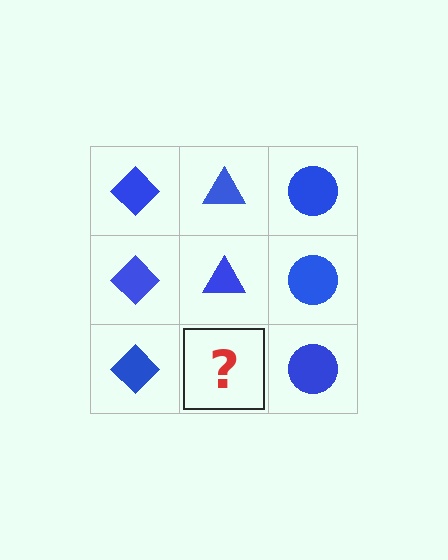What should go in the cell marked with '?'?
The missing cell should contain a blue triangle.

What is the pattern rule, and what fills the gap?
The rule is that each column has a consistent shape. The gap should be filled with a blue triangle.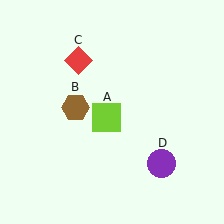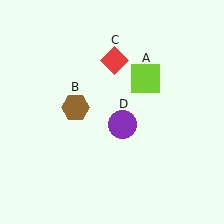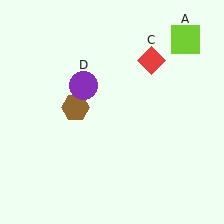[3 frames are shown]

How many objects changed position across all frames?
3 objects changed position: lime square (object A), red diamond (object C), purple circle (object D).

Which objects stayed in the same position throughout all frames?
Brown hexagon (object B) remained stationary.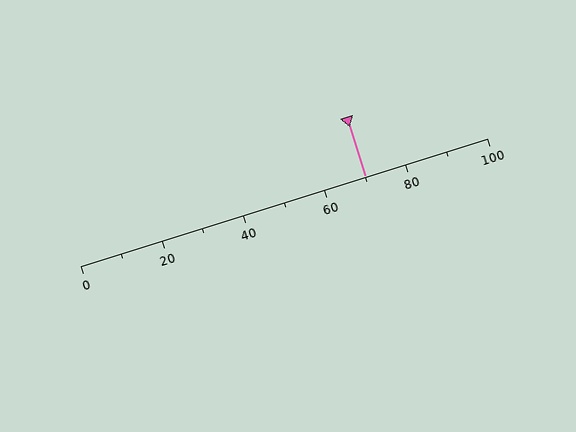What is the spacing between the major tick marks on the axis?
The major ticks are spaced 20 apart.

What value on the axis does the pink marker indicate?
The marker indicates approximately 70.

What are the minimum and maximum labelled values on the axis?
The axis runs from 0 to 100.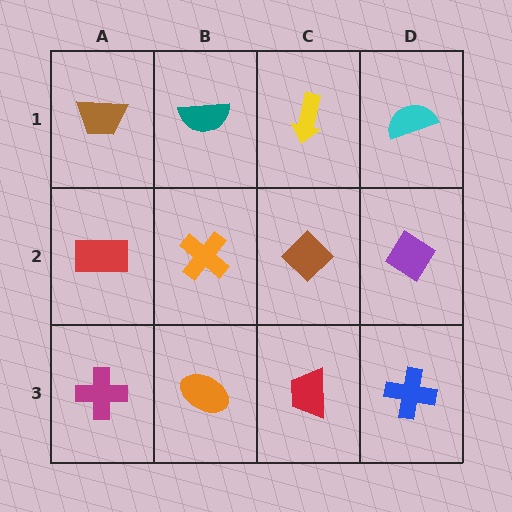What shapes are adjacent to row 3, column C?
A brown diamond (row 2, column C), an orange ellipse (row 3, column B), a blue cross (row 3, column D).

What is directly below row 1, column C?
A brown diamond.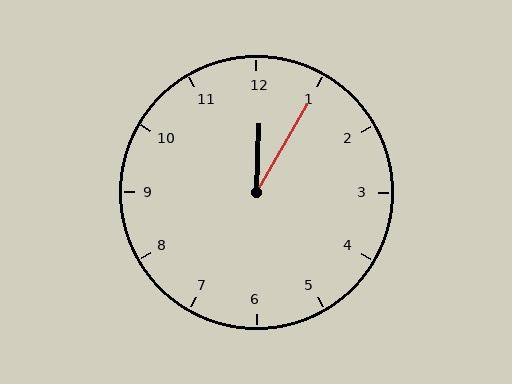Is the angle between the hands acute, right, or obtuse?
It is acute.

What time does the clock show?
12:05.